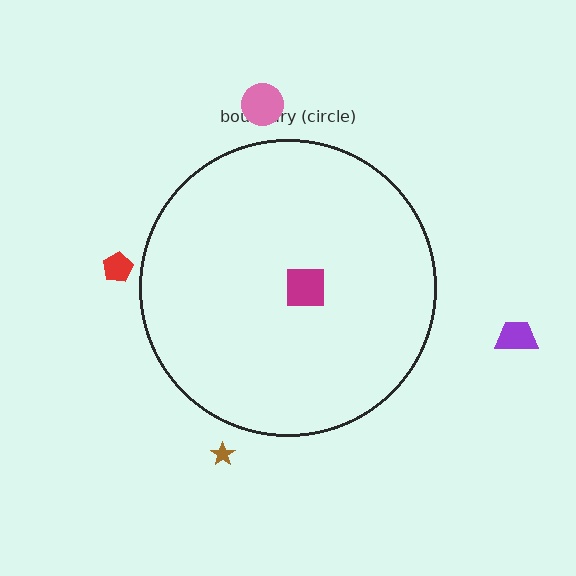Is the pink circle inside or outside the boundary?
Outside.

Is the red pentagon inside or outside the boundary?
Outside.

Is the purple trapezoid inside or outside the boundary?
Outside.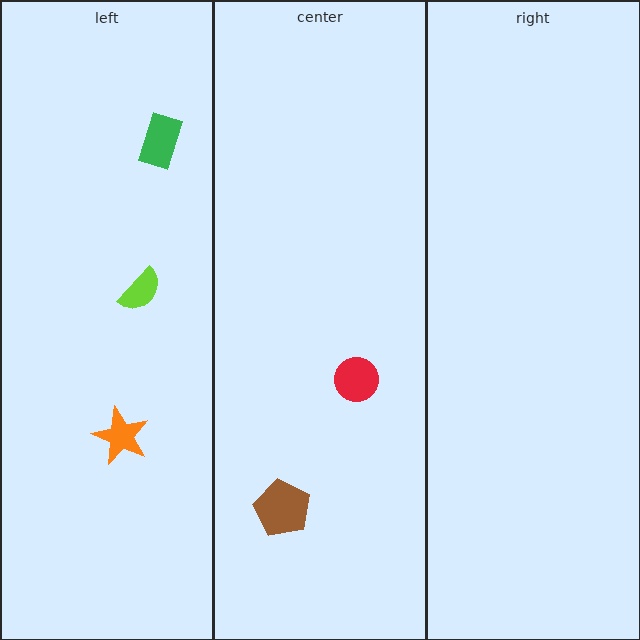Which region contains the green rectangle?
The left region.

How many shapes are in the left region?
3.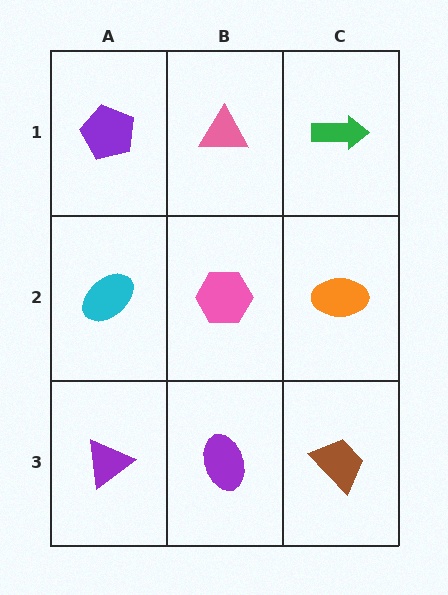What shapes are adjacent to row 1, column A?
A cyan ellipse (row 2, column A), a pink triangle (row 1, column B).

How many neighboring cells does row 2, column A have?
3.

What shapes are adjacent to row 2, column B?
A pink triangle (row 1, column B), a purple ellipse (row 3, column B), a cyan ellipse (row 2, column A), an orange ellipse (row 2, column C).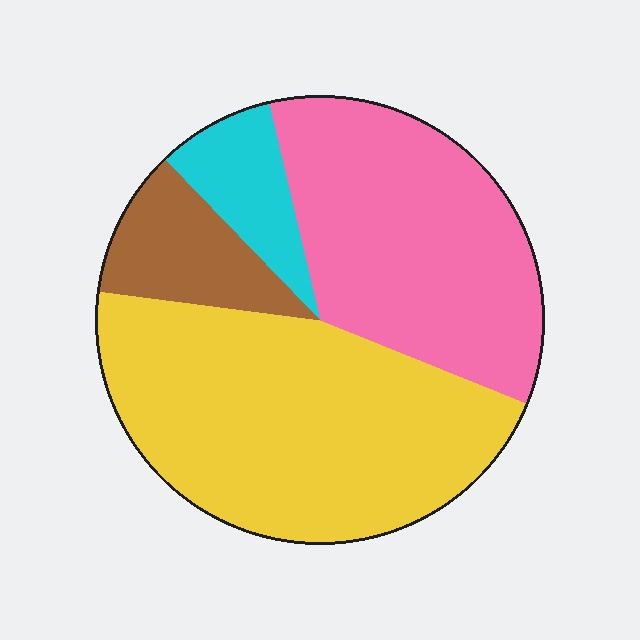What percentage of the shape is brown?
Brown covers roughly 10% of the shape.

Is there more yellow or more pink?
Yellow.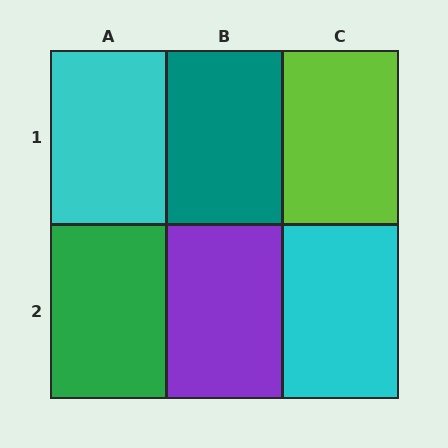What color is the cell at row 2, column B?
Purple.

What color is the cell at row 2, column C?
Cyan.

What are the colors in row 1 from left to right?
Cyan, teal, lime.